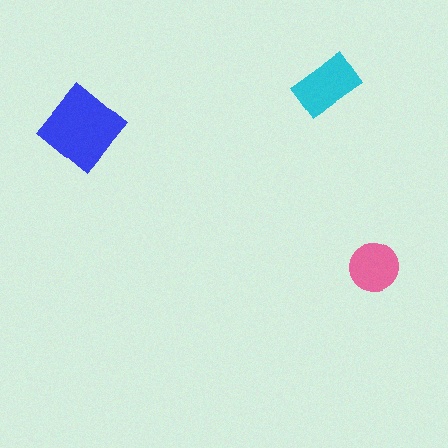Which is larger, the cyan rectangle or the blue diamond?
The blue diamond.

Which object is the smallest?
The pink circle.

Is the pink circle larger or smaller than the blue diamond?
Smaller.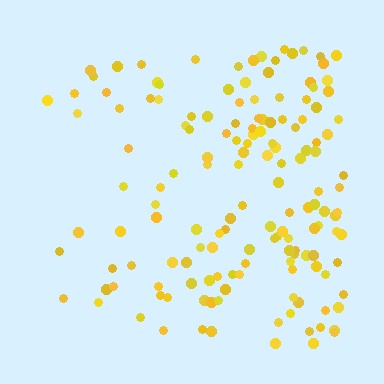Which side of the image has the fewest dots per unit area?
The left.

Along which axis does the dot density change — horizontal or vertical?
Horizontal.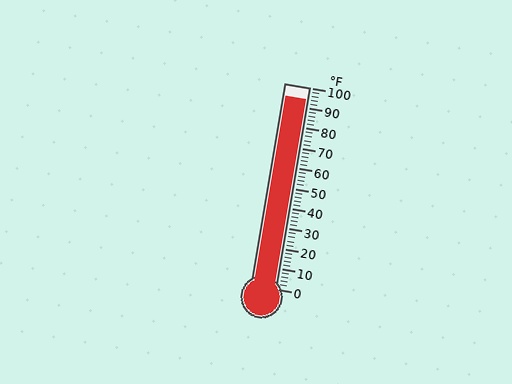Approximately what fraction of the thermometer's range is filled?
The thermometer is filled to approximately 95% of its range.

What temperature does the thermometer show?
The thermometer shows approximately 94°F.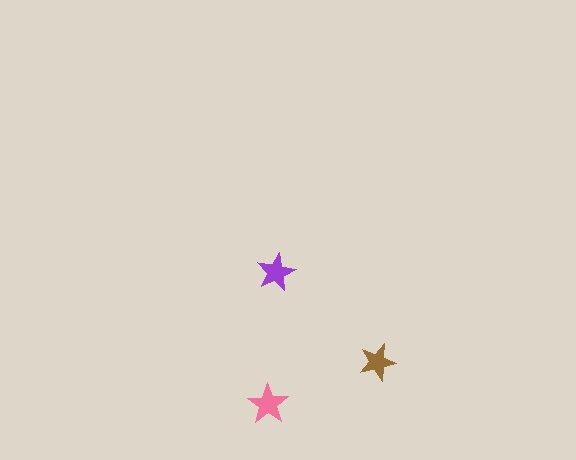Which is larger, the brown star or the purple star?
The purple one.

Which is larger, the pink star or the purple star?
The pink one.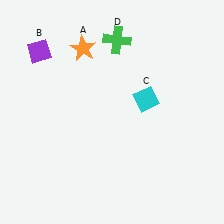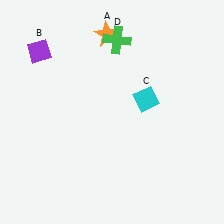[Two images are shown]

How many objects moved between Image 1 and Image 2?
1 object moved between the two images.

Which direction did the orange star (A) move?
The orange star (A) moved right.